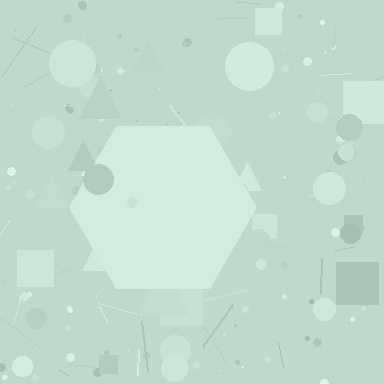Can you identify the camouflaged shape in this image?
The camouflaged shape is a hexagon.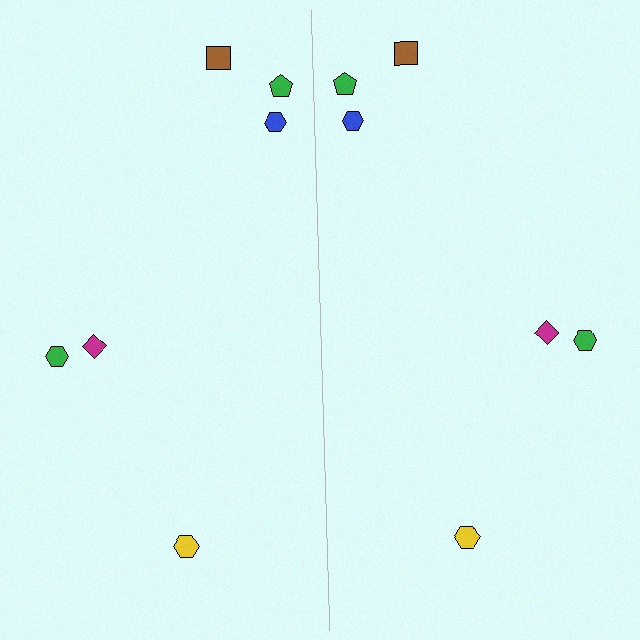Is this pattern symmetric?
Yes, this pattern has bilateral (reflection) symmetry.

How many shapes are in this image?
There are 12 shapes in this image.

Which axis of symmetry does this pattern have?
The pattern has a vertical axis of symmetry running through the center of the image.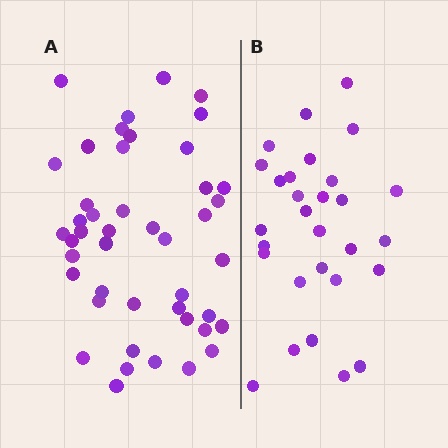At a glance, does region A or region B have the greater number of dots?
Region A (the left region) has more dots.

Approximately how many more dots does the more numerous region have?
Region A has approximately 15 more dots than region B.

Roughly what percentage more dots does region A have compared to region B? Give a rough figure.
About 55% more.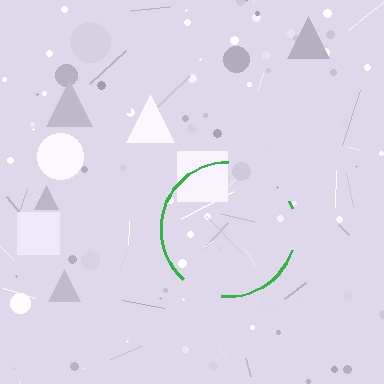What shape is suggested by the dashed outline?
The dashed outline suggests a circle.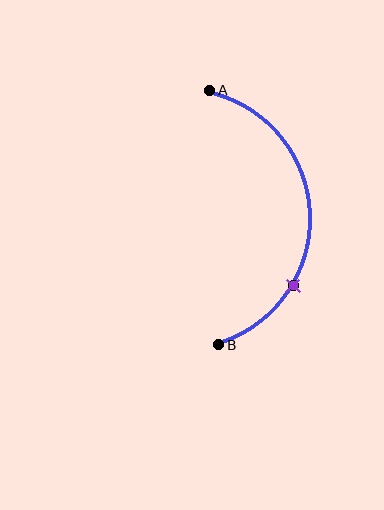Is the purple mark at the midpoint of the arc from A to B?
No. The purple mark lies on the arc but is closer to endpoint B. The arc midpoint would be at the point on the curve equidistant along the arc from both A and B.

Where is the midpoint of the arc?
The arc midpoint is the point on the curve farthest from the straight line joining A and B. It sits to the right of that line.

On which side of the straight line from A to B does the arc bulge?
The arc bulges to the right of the straight line connecting A and B.